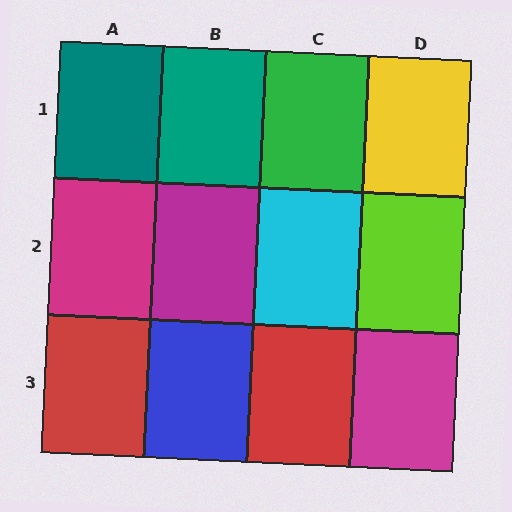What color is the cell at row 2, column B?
Magenta.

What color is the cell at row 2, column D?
Lime.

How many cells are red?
2 cells are red.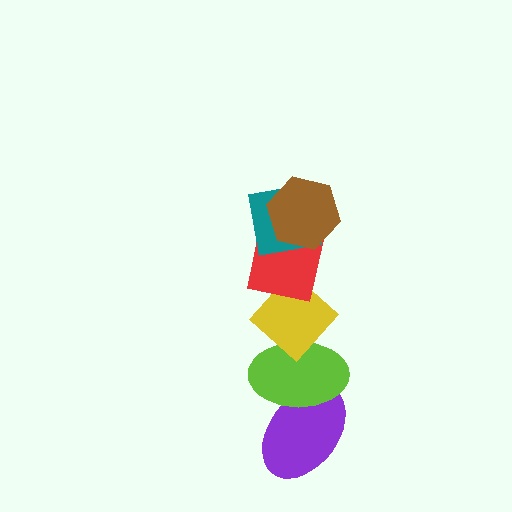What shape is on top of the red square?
The teal square is on top of the red square.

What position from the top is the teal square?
The teal square is 2nd from the top.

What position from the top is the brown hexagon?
The brown hexagon is 1st from the top.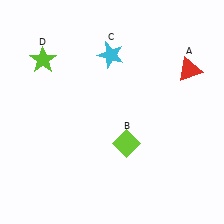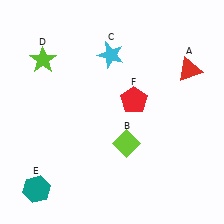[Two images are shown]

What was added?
A teal hexagon (E), a red pentagon (F) were added in Image 2.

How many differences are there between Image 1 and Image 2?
There are 2 differences between the two images.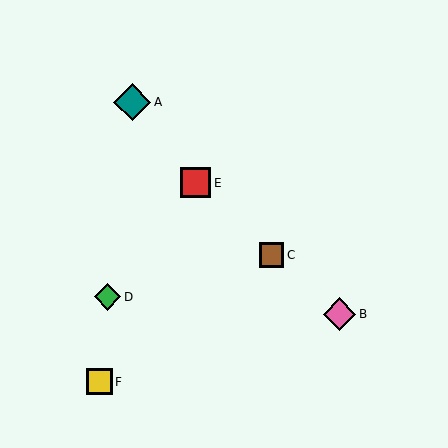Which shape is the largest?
The teal diamond (labeled A) is the largest.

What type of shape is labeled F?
Shape F is a yellow square.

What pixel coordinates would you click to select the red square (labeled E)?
Click at (196, 183) to select the red square E.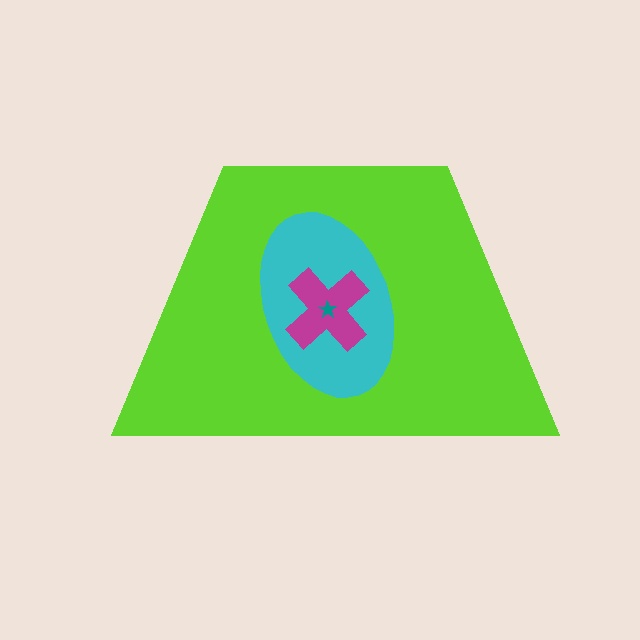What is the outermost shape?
The lime trapezoid.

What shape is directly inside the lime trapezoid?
The cyan ellipse.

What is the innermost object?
The teal star.